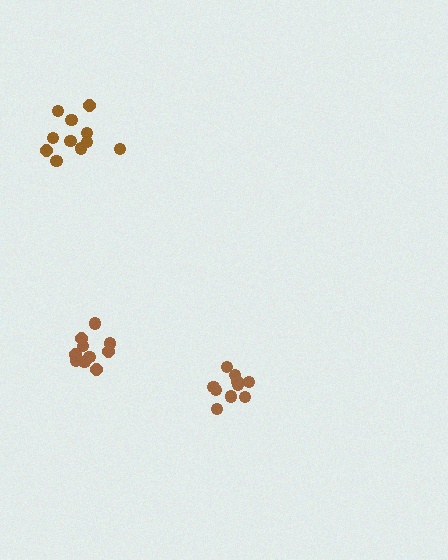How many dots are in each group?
Group 1: 10 dots, Group 2: 11 dots, Group 3: 10 dots (31 total).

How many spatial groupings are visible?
There are 3 spatial groupings.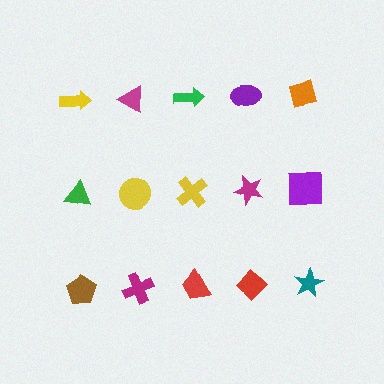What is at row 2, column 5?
A purple square.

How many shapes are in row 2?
5 shapes.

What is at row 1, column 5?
An orange diamond.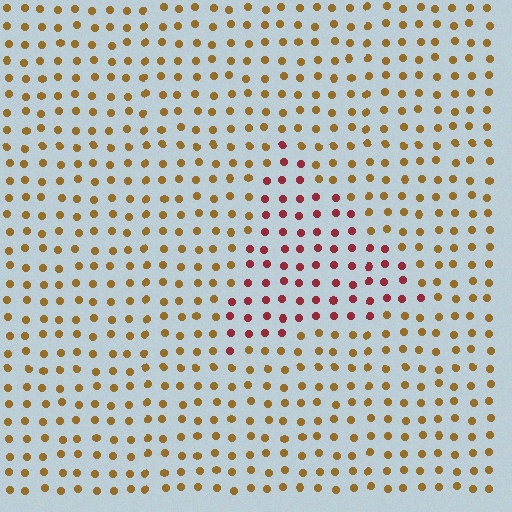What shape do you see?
I see a triangle.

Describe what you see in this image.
The image is filled with small brown elements in a uniform arrangement. A triangle-shaped region is visible where the elements are tinted to a slightly different hue, forming a subtle color boundary.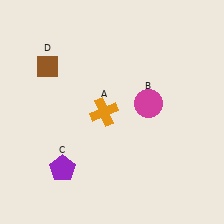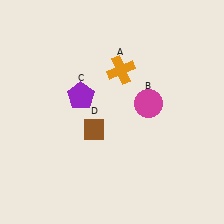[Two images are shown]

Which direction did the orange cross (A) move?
The orange cross (A) moved up.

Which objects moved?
The objects that moved are: the orange cross (A), the purple pentagon (C), the brown diamond (D).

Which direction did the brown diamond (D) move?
The brown diamond (D) moved down.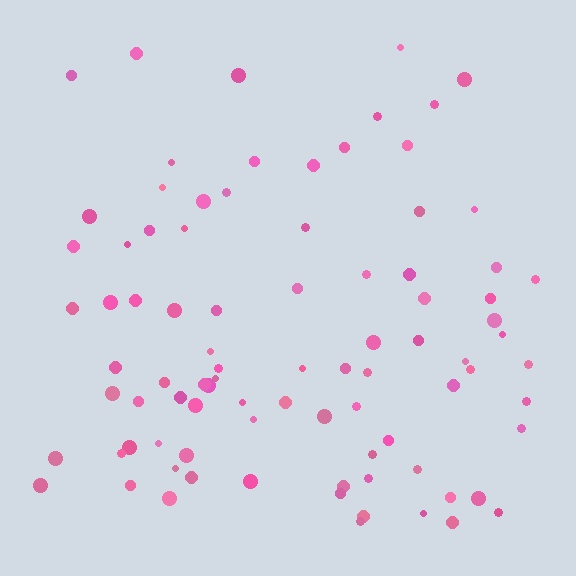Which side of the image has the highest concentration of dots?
The bottom.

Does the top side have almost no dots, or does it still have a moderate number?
Still a moderate number, just noticeably fewer than the bottom.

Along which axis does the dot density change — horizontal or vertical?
Vertical.